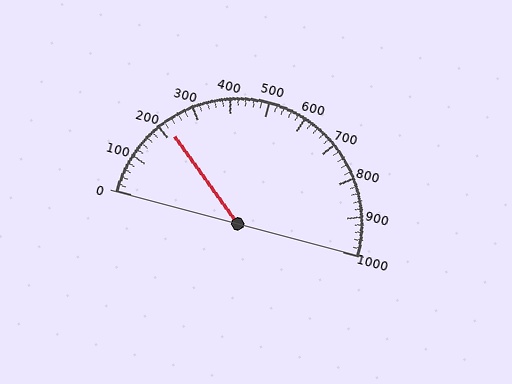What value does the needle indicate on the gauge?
The needle indicates approximately 220.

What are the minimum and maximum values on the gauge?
The gauge ranges from 0 to 1000.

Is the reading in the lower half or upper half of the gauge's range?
The reading is in the lower half of the range (0 to 1000).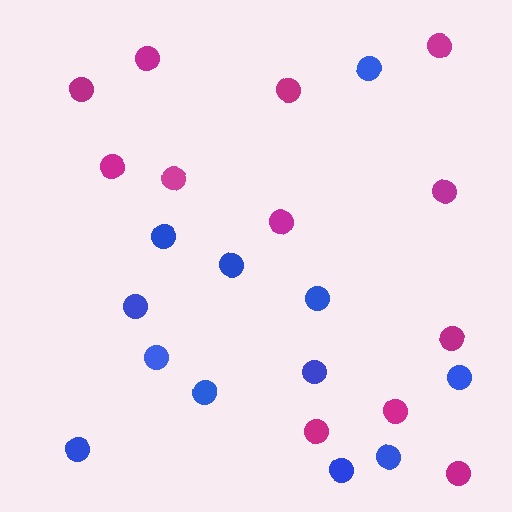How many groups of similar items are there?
There are 2 groups: one group of magenta circles (12) and one group of blue circles (12).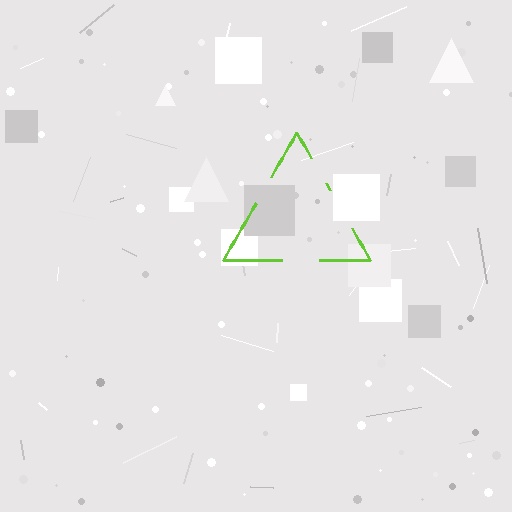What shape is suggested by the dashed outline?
The dashed outline suggests a triangle.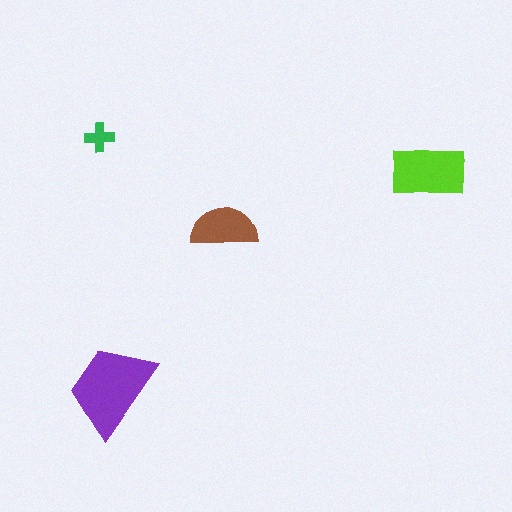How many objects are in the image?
There are 4 objects in the image.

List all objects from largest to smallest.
The purple trapezoid, the lime rectangle, the brown semicircle, the green cross.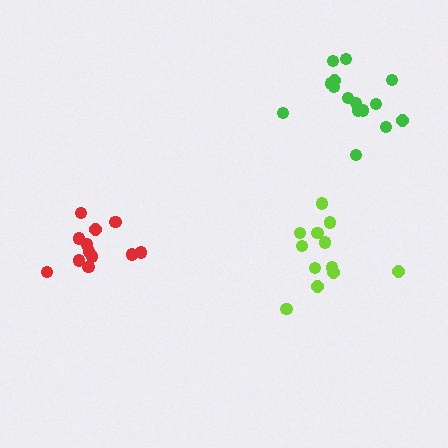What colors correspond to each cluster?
The clusters are colored: red, lime, green.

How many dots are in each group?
Group 1: 12 dots, Group 2: 12 dots, Group 3: 15 dots (39 total).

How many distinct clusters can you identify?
There are 3 distinct clusters.